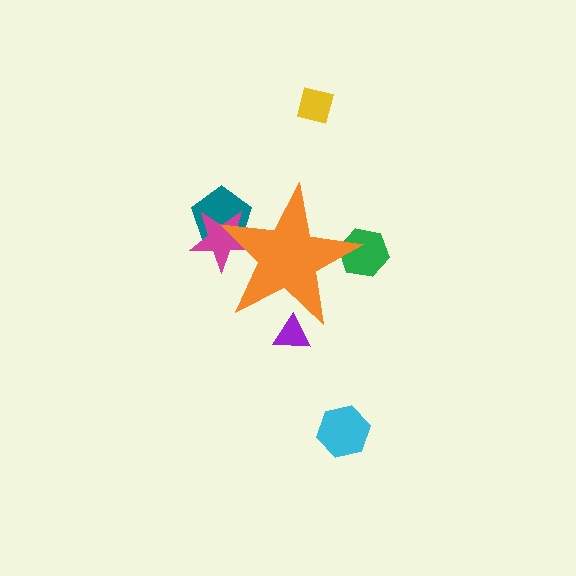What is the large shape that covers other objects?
An orange star.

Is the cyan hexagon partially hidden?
No, the cyan hexagon is fully visible.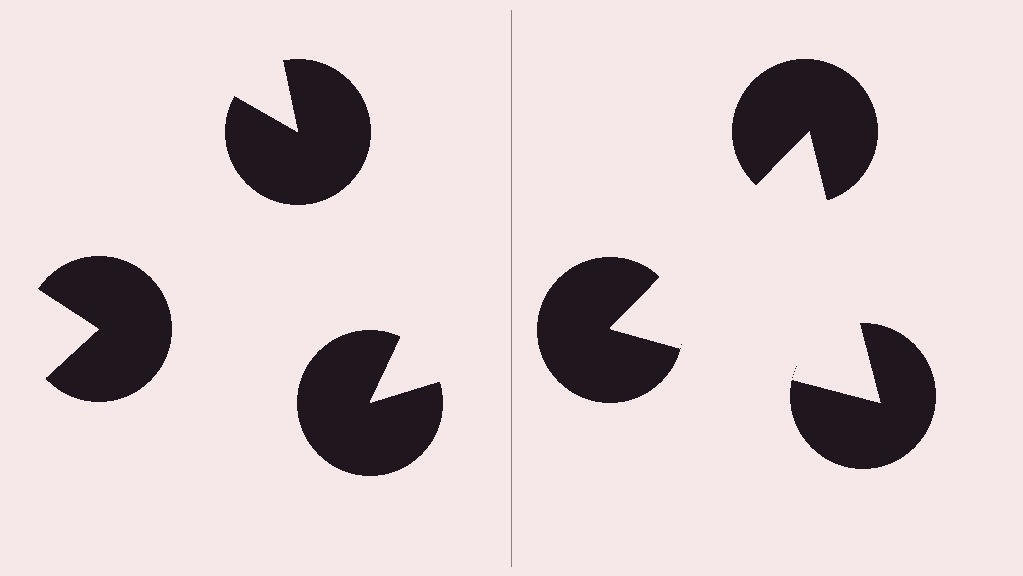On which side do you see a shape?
An illusory triangle appears on the right side. On the left side the wedge cuts are rotated, so no coherent shape forms.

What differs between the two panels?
The pac-man discs are positioned identically on both sides; only the wedge orientations differ. On the right they align to a triangle; on the left they are misaligned.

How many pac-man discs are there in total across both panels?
6 — 3 on each side.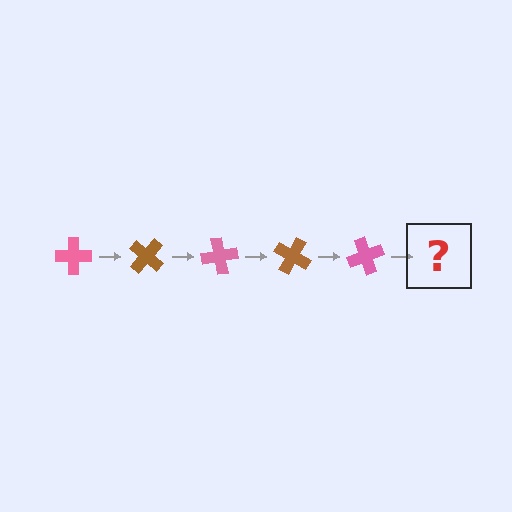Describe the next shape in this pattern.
It should be a brown cross, rotated 200 degrees from the start.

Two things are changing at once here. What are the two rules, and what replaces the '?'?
The two rules are that it rotates 40 degrees each step and the color cycles through pink and brown. The '?' should be a brown cross, rotated 200 degrees from the start.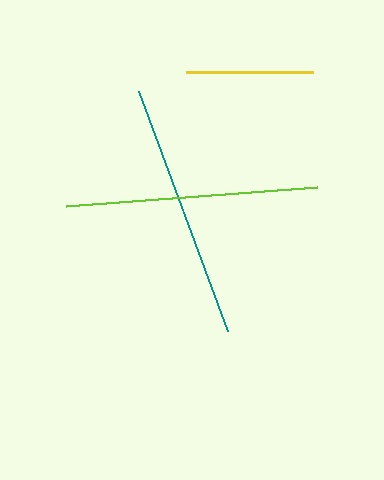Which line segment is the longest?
The teal line is the longest at approximately 257 pixels.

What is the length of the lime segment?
The lime segment is approximately 252 pixels long.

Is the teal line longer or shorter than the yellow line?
The teal line is longer than the yellow line.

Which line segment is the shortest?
The yellow line is the shortest at approximately 127 pixels.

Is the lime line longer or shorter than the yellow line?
The lime line is longer than the yellow line.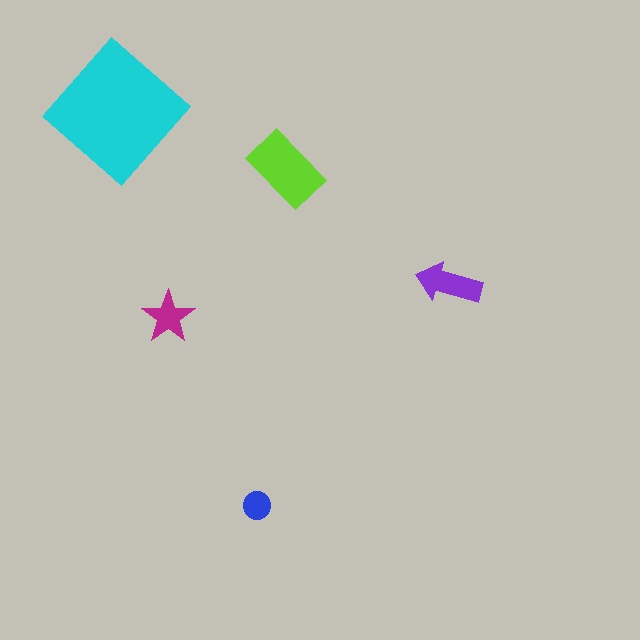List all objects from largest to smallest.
The cyan diamond, the lime rectangle, the purple arrow, the magenta star, the blue circle.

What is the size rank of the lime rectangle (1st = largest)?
2nd.